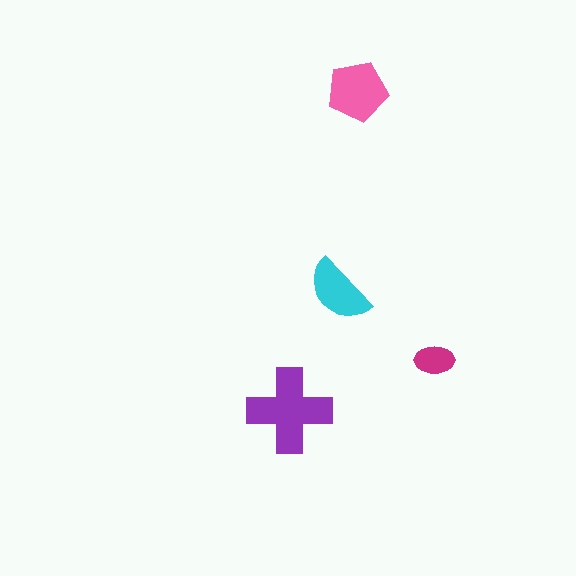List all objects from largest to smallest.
The purple cross, the pink pentagon, the cyan semicircle, the magenta ellipse.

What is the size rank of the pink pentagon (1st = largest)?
2nd.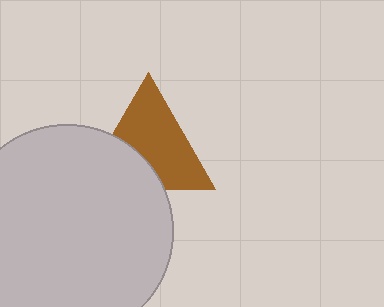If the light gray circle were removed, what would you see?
You would see the complete brown triangle.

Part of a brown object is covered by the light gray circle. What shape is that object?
It is a triangle.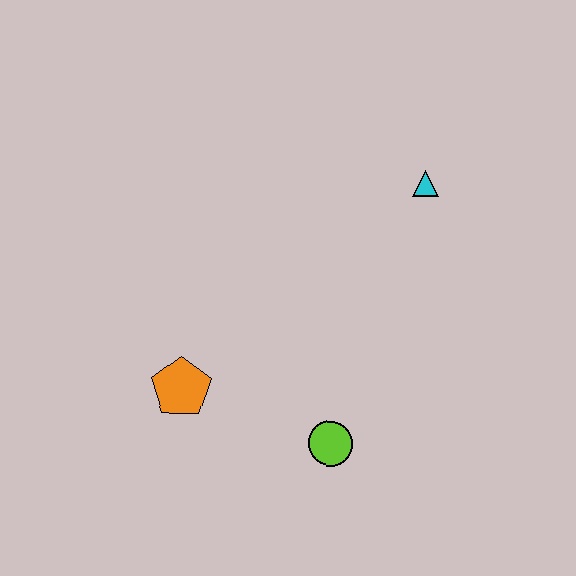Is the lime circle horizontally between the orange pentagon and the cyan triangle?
Yes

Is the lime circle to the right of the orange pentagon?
Yes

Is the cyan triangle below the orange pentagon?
No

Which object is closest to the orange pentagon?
The lime circle is closest to the orange pentagon.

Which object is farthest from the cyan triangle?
The orange pentagon is farthest from the cyan triangle.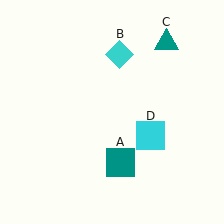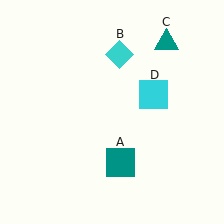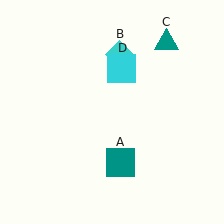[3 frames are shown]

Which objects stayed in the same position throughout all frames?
Teal square (object A) and cyan diamond (object B) and teal triangle (object C) remained stationary.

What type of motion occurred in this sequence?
The cyan square (object D) rotated counterclockwise around the center of the scene.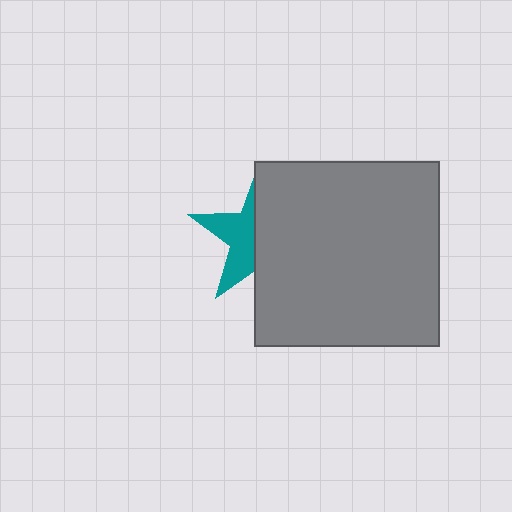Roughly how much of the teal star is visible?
A small part of it is visible (roughly 42%).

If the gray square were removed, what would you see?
You would see the complete teal star.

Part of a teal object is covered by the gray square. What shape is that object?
It is a star.